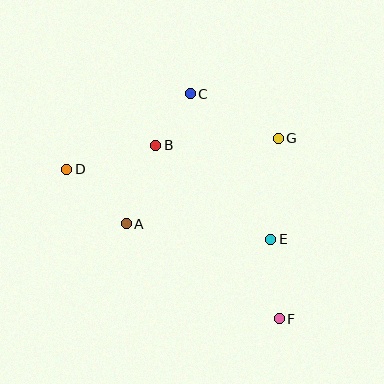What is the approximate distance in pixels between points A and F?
The distance between A and F is approximately 180 pixels.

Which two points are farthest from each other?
Points D and F are farthest from each other.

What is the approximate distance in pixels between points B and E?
The distance between B and E is approximately 148 pixels.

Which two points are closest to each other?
Points B and C are closest to each other.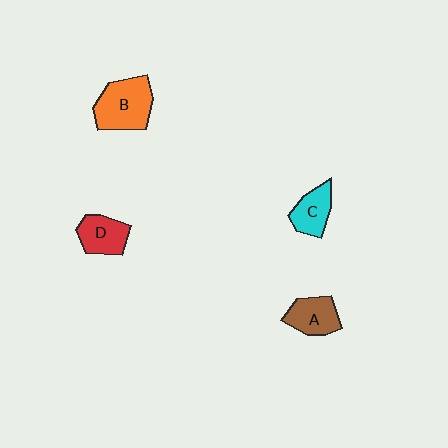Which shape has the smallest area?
Shape C (cyan).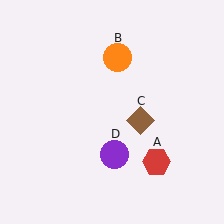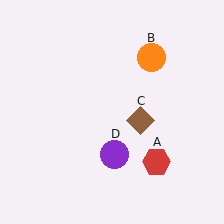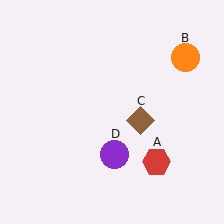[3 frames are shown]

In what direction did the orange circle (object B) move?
The orange circle (object B) moved right.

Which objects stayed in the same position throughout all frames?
Red hexagon (object A) and brown diamond (object C) and purple circle (object D) remained stationary.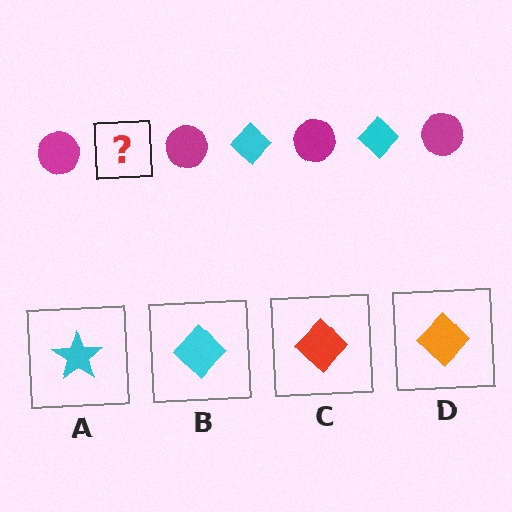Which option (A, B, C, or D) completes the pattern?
B.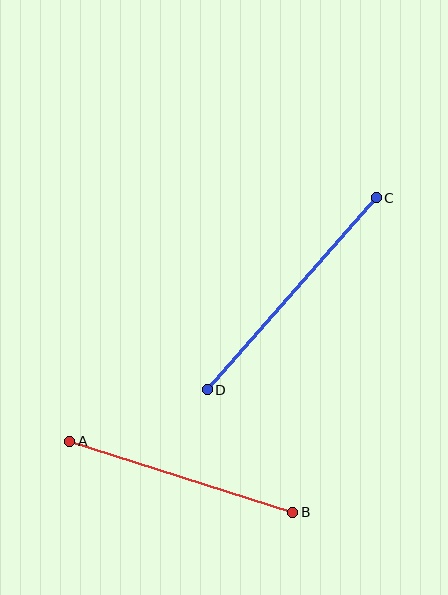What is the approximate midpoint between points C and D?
The midpoint is at approximately (292, 294) pixels.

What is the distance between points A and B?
The distance is approximately 234 pixels.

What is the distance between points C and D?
The distance is approximately 256 pixels.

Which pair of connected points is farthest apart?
Points C and D are farthest apart.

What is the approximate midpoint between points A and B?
The midpoint is at approximately (181, 477) pixels.